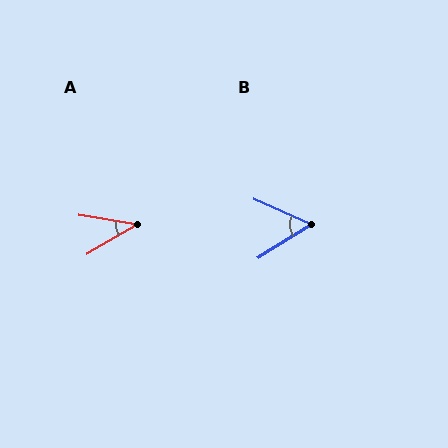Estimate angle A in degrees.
Approximately 40 degrees.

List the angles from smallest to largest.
A (40°), B (56°).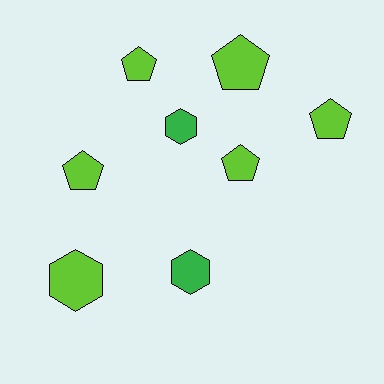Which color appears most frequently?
Lime, with 6 objects.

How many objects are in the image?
There are 8 objects.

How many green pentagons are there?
There are no green pentagons.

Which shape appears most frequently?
Pentagon, with 5 objects.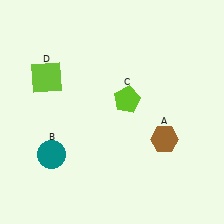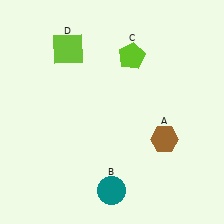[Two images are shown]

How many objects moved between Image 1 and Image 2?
3 objects moved between the two images.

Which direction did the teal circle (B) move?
The teal circle (B) moved right.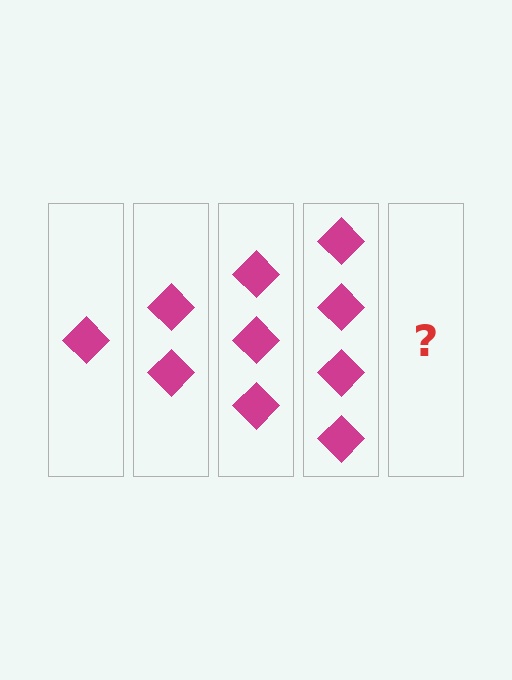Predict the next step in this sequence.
The next step is 5 diamonds.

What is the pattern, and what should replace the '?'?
The pattern is that each step adds one more diamond. The '?' should be 5 diamonds.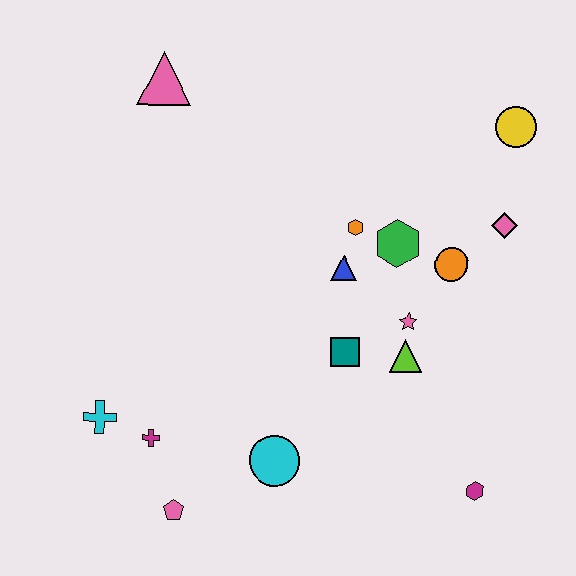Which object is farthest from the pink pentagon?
The yellow circle is farthest from the pink pentagon.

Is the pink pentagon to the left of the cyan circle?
Yes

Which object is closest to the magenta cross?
The cyan cross is closest to the magenta cross.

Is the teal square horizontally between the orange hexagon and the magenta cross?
Yes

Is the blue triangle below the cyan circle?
No